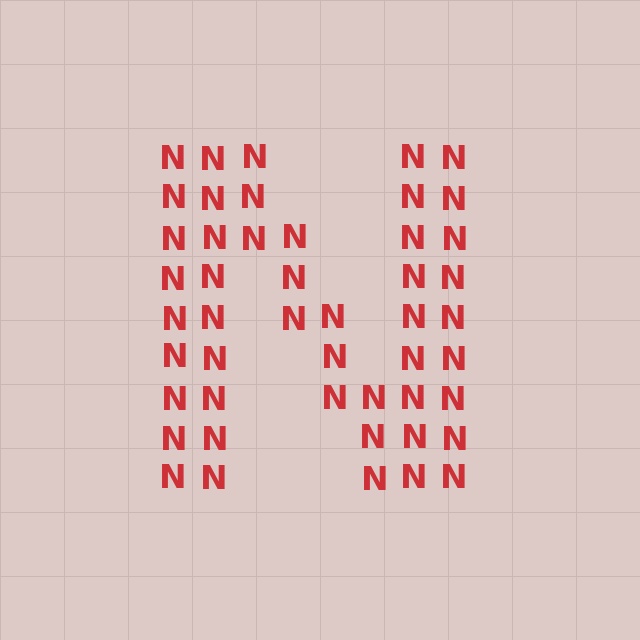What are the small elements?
The small elements are letter N's.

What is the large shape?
The large shape is the letter N.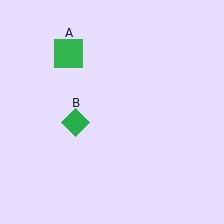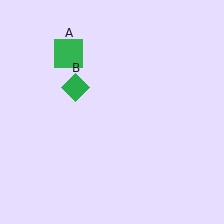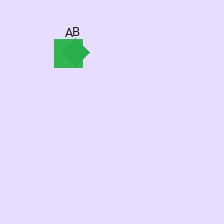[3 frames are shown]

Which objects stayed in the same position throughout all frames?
Green square (object A) remained stationary.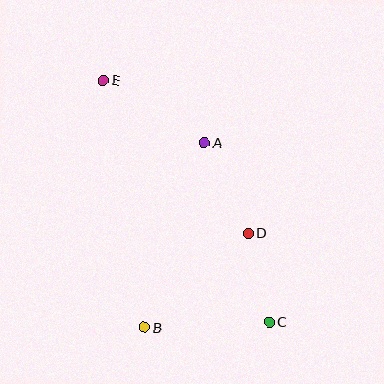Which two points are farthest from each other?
Points C and E are farthest from each other.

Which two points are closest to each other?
Points C and D are closest to each other.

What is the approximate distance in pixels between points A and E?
The distance between A and E is approximately 118 pixels.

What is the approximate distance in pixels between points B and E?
The distance between B and E is approximately 250 pixels.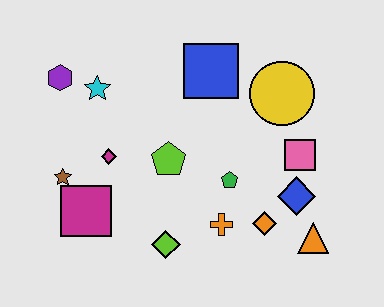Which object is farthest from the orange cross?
The purple hexagon is farthest from the orange cross.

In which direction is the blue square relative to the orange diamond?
The blue square is above the orange diamond.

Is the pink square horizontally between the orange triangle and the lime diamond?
Yes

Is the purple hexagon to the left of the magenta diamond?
Yes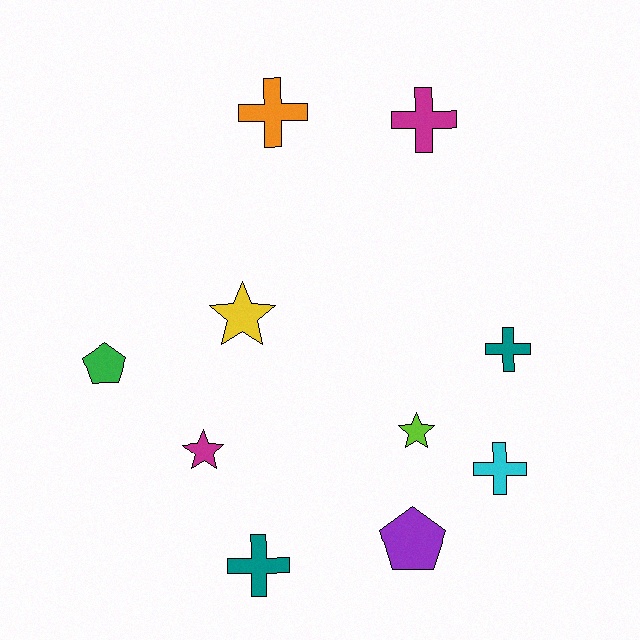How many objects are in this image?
There are 10 objects.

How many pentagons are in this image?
There are 2 pentagons.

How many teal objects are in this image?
There are 2 teal objects.